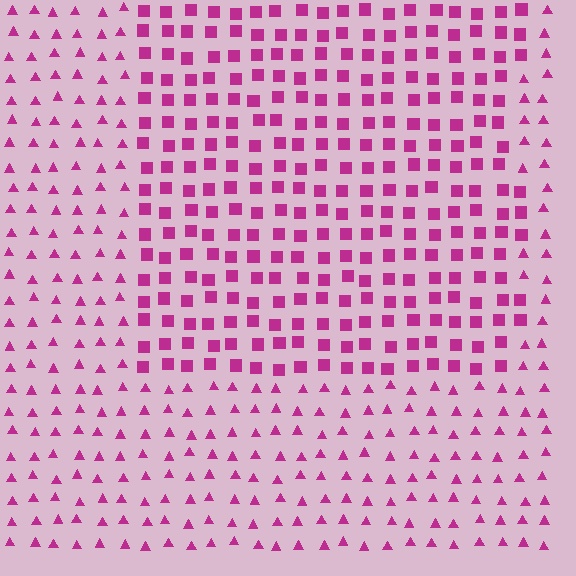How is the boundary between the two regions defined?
The boundary is defined by a change in element shape: squares inside vs. triangles outside. All elements share the same color and spacing.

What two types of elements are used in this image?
The image uses squares inside the rectangle region and triangles outside it.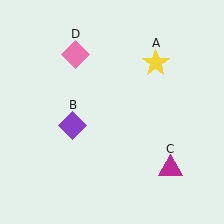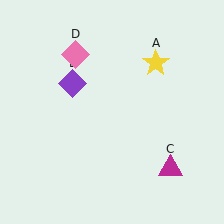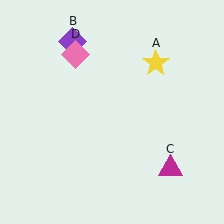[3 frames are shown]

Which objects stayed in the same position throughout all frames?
Yellow star (object A) and magenta triangle (object C) and pink diamond (object D) remained stationary.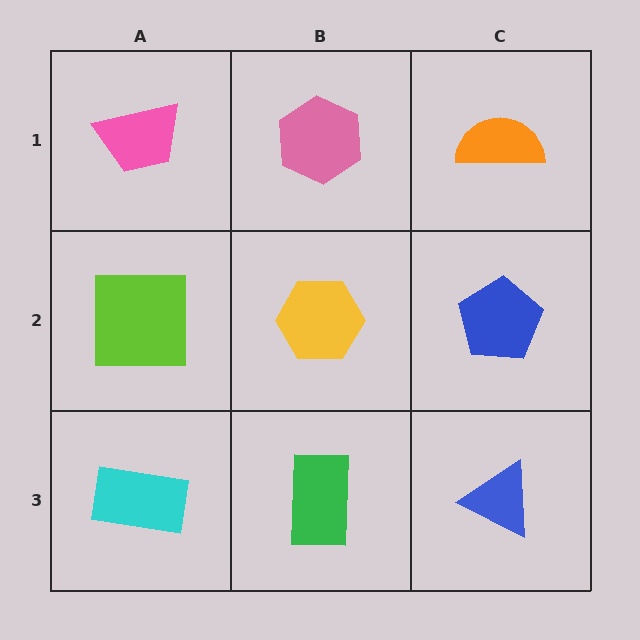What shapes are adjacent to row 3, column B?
A yellow hexagon (row 2, column B), a cyan rectangle (row 3, column A), a blue triangle (row 3, column C).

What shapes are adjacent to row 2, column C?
An orange semicircle (row 1, column C), a blue triangle (row 3, column C), a yellow hexagon (row 2, column B).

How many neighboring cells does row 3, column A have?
2.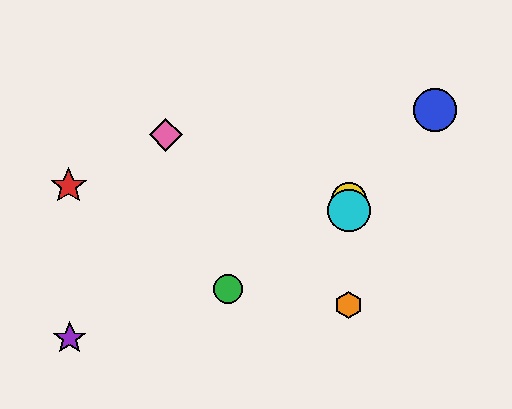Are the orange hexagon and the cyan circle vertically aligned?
Yes, both are at x≈349.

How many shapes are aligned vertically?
3 shapes (the yellow circle, the orange hexagon, the cyan circle) are aligned vertically.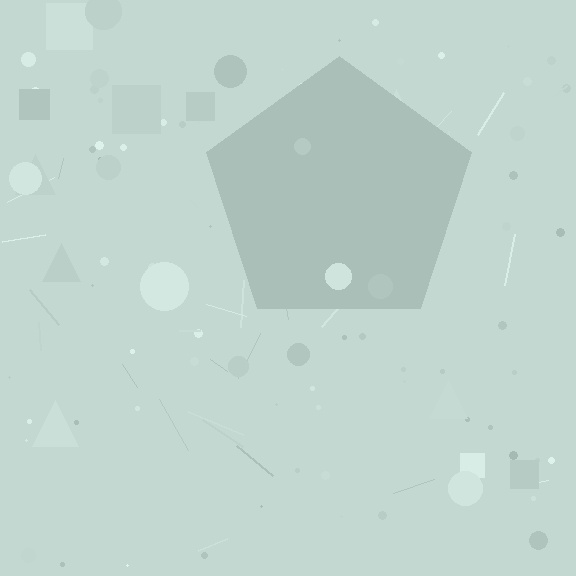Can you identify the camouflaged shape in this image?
The camouflaged shape is a pentagon.